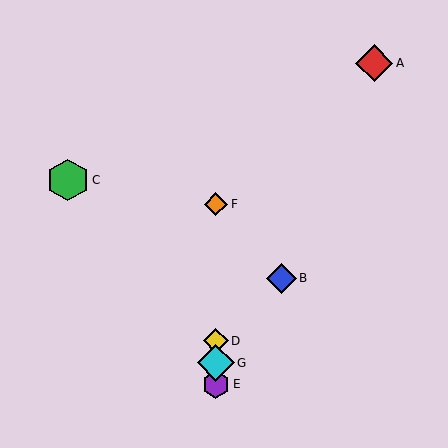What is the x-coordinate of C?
Object C is at x≈68.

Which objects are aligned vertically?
Objects D, E, F, G are aligned vertically.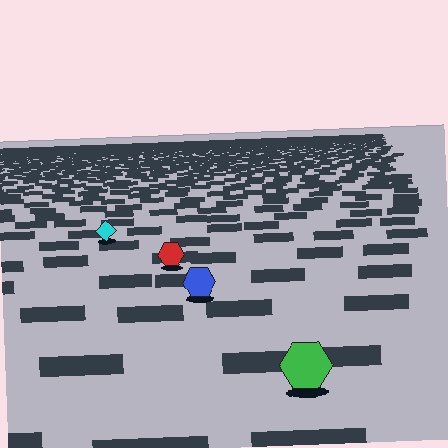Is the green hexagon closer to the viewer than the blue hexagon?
Yes. The green hexagon is closer — you can tell from the texture gradient: the ground texture is coarser near it.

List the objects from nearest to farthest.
From nearest to farthest: the green hexagon, the blue hexagon, the red hexagon, the cyan diamond.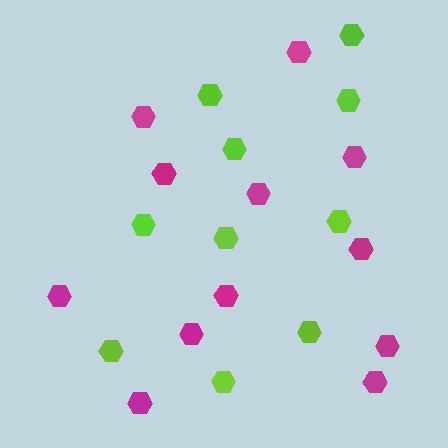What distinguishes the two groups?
There are 2 groups: one group of magenta hexagons (12) and one group of lime hexagons (10).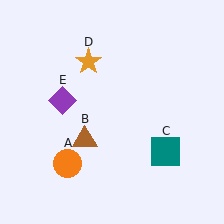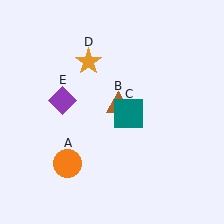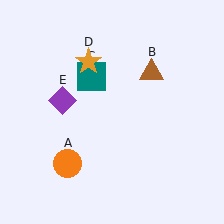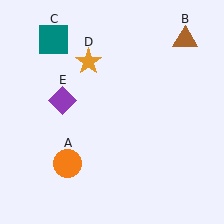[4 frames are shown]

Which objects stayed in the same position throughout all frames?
Orange circle (object A) and orange star (object D) and purple diamond (object E) remained stationary.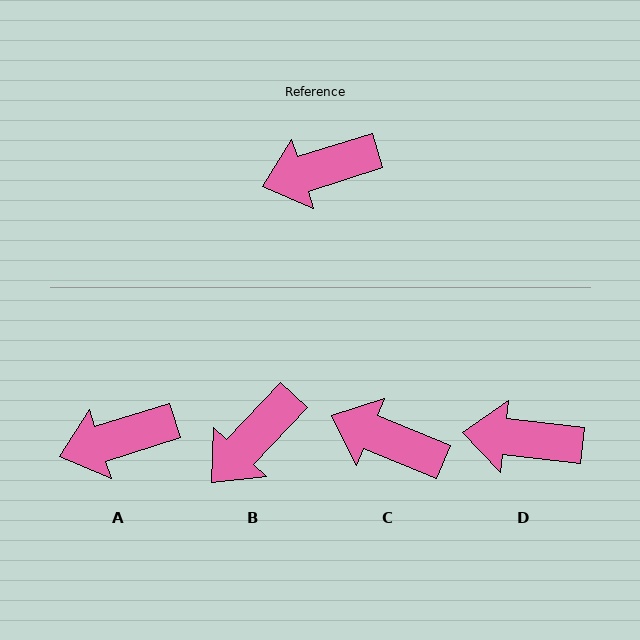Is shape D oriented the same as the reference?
No, it is off by about 24 degrees.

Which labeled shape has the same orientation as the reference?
A.